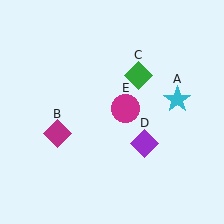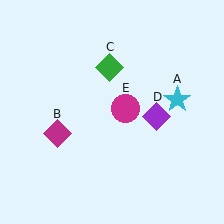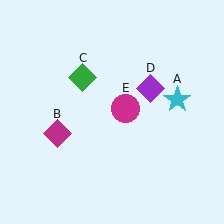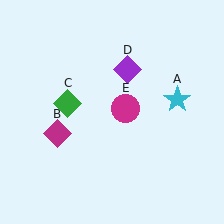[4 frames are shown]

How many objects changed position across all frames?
2 objects changed position: green diamond (object C), purple diamond (object D).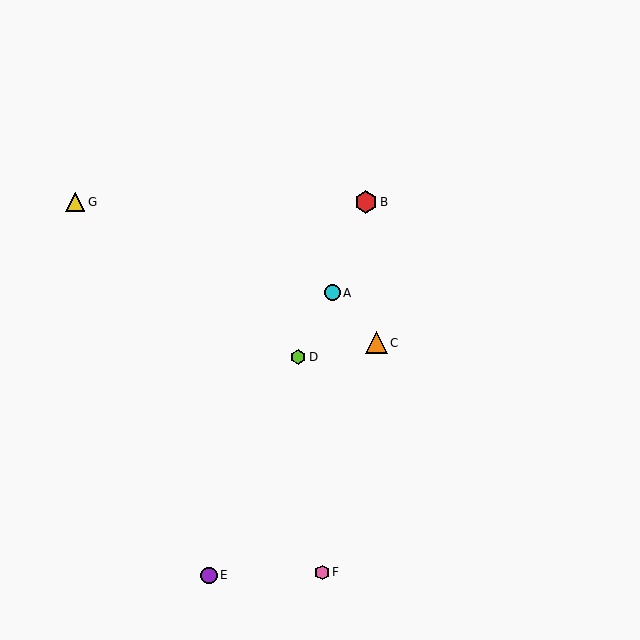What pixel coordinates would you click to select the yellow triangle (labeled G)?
Click at (75, 202) to select the yellow triangle G.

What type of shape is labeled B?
Shape B is a red hexagon.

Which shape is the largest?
The orange triangle (labeled C) is the largest.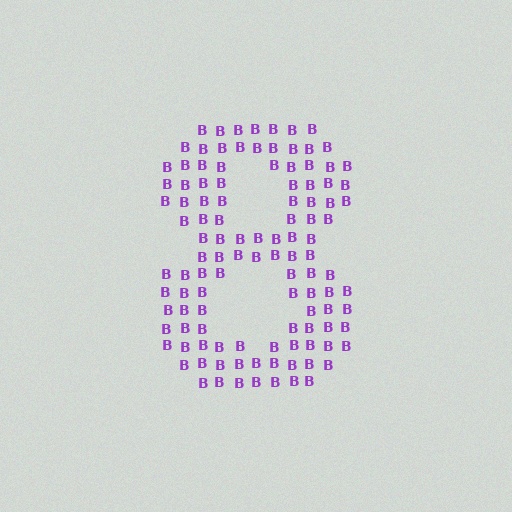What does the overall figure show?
The overall figure shows the digit 8.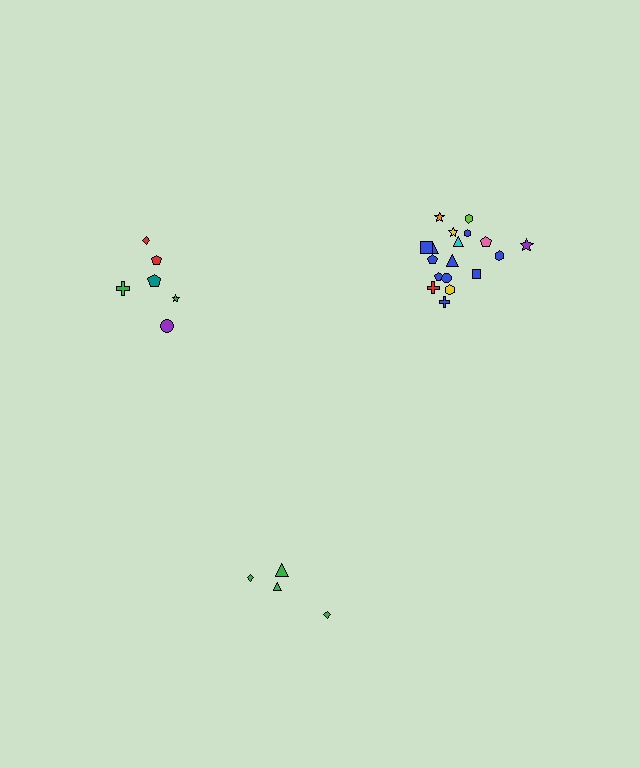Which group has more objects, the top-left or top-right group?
The top-right group.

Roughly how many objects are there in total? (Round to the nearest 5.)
Roughly 30 objects in total.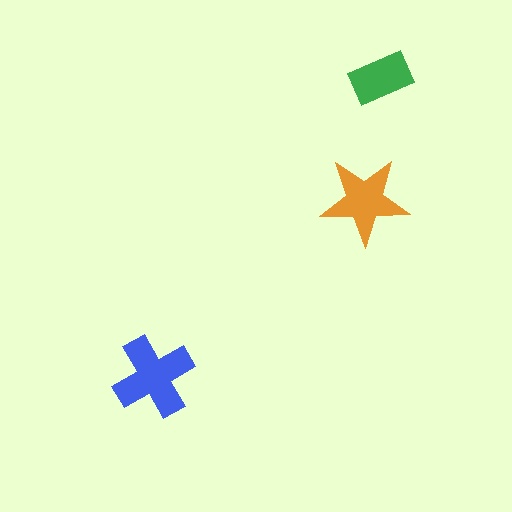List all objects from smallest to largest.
The green rectangle, the orange star, the blue cross.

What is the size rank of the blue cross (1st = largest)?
1st.